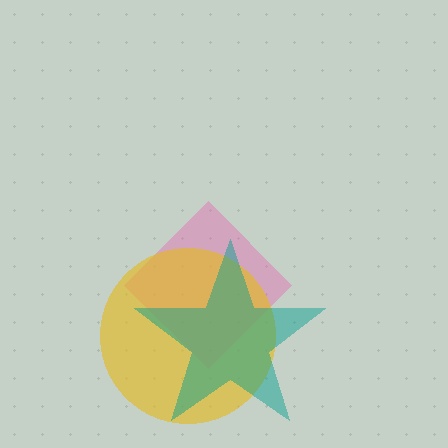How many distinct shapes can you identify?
There are 3 distinct shapes: a pink diamond, a yellow circle, a teal star.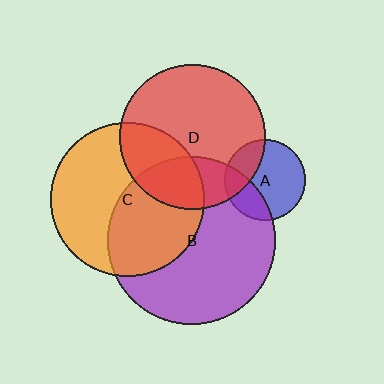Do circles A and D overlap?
Yes.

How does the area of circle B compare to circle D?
Approximately 1.3 times.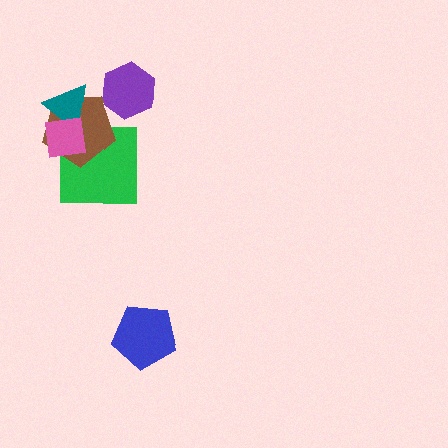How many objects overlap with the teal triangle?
2 objects overlap with the teal triangle.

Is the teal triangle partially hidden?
Yes, it is partially covered by another shape.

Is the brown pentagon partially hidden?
Yes, it is partially covered by another shape.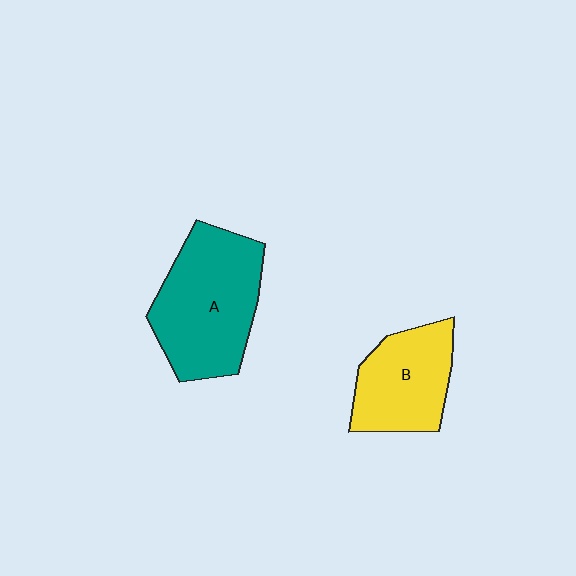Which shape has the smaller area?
Shape B (yellow).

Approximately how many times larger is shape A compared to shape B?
Approximately 1.4 times.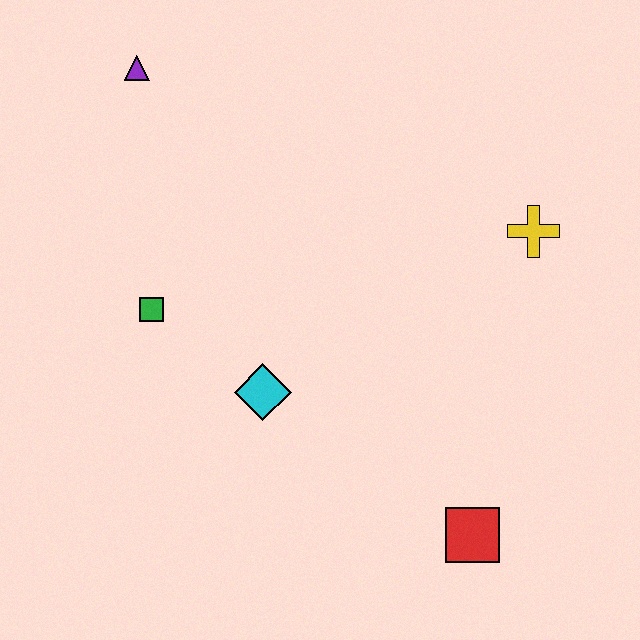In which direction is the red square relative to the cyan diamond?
The red square is to the right of the cyan diamond.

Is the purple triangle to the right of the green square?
No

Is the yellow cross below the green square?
No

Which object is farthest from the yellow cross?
The purple triangle is farthest from the yellow cross.